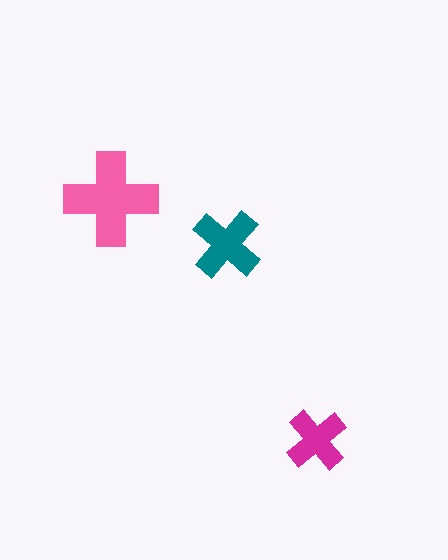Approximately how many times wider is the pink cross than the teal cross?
About 1.5 times wider.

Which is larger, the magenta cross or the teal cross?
The teal one.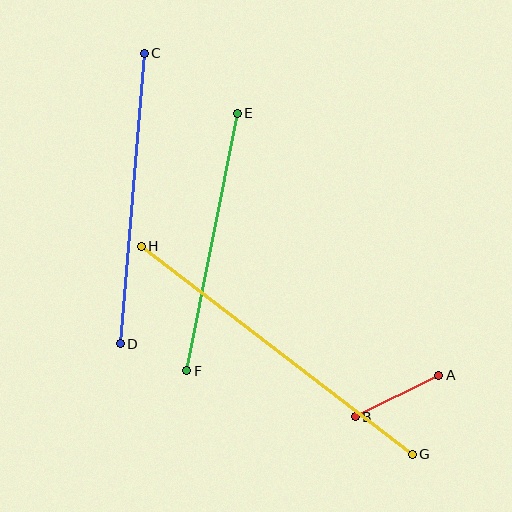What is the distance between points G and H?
The distance is approximately 341 pixels.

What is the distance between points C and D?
The distance is approximately 292 pixels.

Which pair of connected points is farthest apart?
Points G and H are farthest apart.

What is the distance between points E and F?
The distance is approximately 262 pixels.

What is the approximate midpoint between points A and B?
The midpoint is at approximately (397, 396) pixels.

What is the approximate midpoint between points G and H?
The midpoint is at approximately (277, 350) pixels.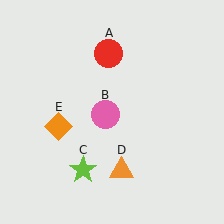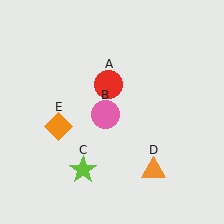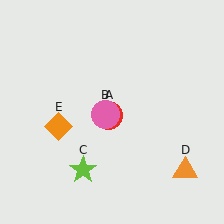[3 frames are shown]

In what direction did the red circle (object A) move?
The red circle (object A) moved down.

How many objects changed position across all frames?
2 objects changed position: red circle (object A), orange triangle (object D).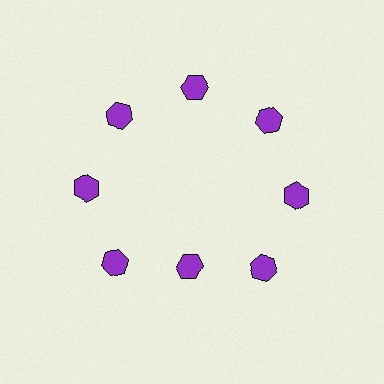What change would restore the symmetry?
The symmetry would be restored by moving it outward, back onto the ring so that all 8 hexagons sit at equal angles and equal distance from the center.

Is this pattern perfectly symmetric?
No. The 8 purple hexagons are arranged in a ring, but one element near the 6 o'clock position is pulled inward toward the center, breaking the 8-fold rotational symmetry.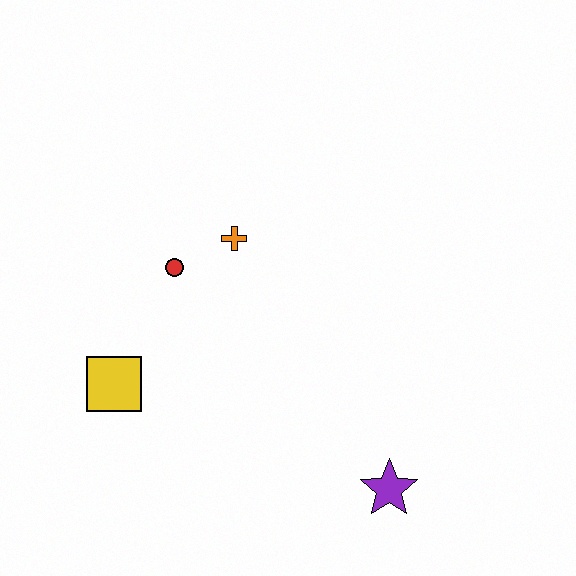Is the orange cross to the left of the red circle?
No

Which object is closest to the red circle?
The orange cross is closest to the red circle.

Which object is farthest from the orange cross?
The purple star is farthest from the orange cross.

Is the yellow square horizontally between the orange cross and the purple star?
No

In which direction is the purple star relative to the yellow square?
The purple star is to the right of the yellow square.